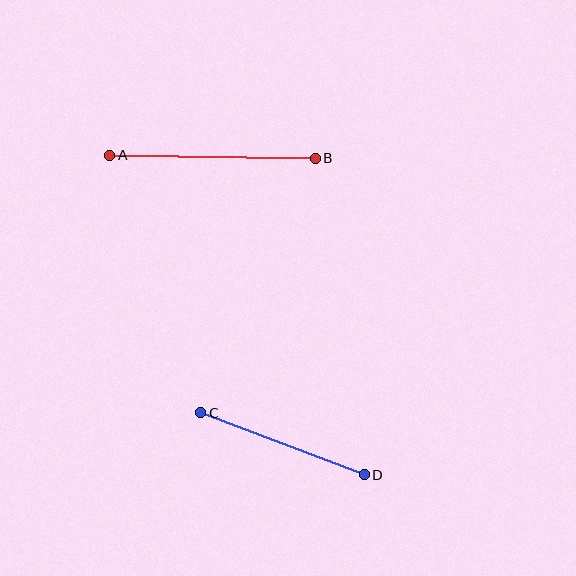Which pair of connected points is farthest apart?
Points A and B are farthest apart.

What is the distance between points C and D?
The distance is approximately 175 pixels.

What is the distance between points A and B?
The distance is approximately 206 pixels.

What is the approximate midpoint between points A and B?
The midpoint is at approximately (212, 157) pixels.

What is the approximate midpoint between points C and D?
The midpoint is at approximately (283, 444) pixels.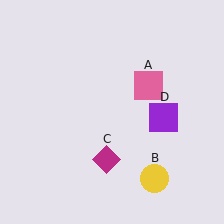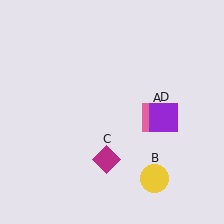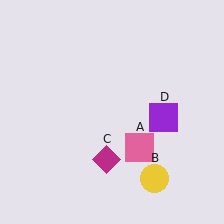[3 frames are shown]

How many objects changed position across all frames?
1 object changed position: pink square (object A).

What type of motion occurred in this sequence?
The pink square (object A) rotated clockwise around the center of the scene.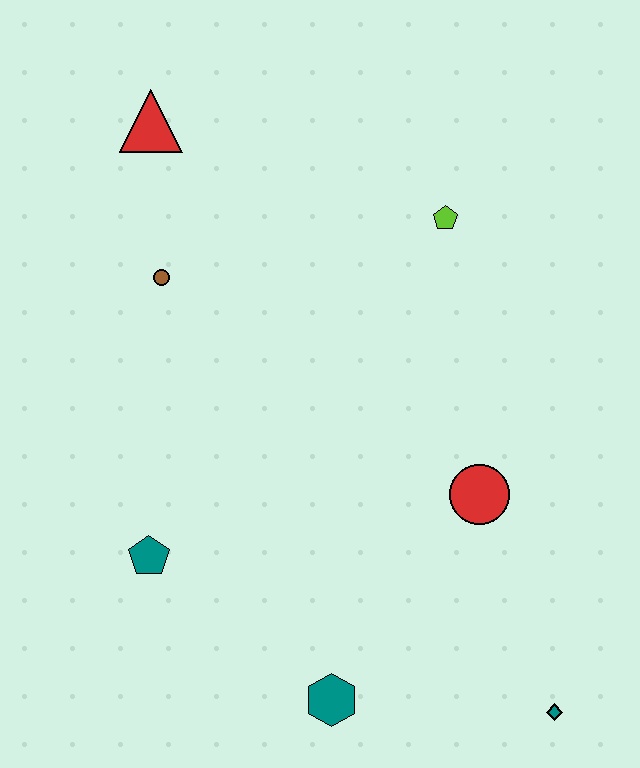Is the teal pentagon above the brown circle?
No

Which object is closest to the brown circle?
The red triangle is closest to the brown circle.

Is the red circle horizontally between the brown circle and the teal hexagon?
No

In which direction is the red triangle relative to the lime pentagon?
The red triangle is to the left of the lime pentagon.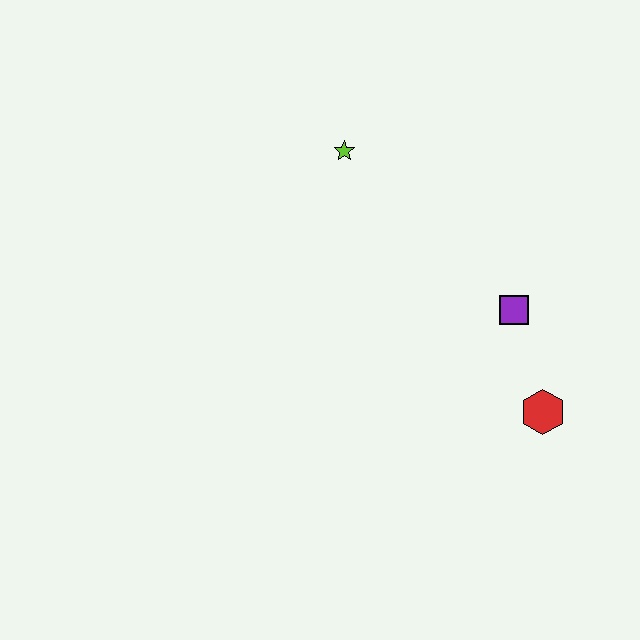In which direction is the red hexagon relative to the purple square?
The red hexagon is below the purple square.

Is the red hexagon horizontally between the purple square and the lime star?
No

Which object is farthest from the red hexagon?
The lime star is farthest from the red hexagon.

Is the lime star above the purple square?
Yes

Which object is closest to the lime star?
The purple square is closest to the lime star.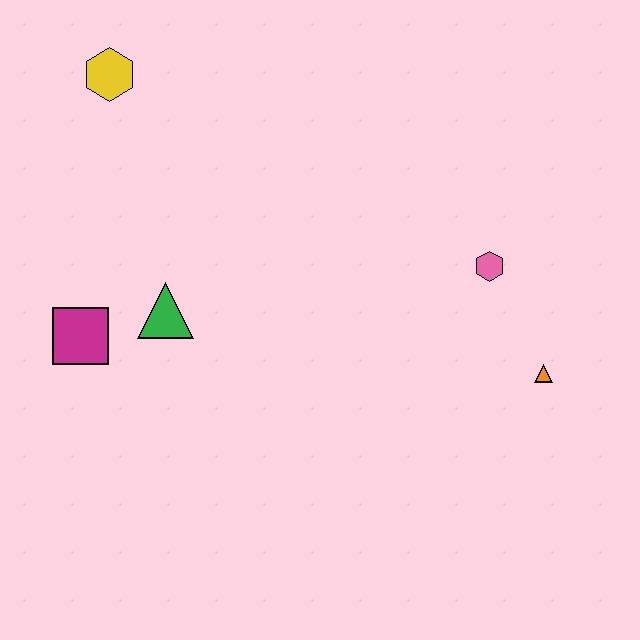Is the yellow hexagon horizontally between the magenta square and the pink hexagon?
Yes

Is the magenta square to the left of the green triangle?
Yes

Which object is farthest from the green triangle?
The orange triangle is farthest from the green triangle.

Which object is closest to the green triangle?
The magenta square is closest to the green triangle.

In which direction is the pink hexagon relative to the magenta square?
The pink hexagon is to the right of the magenta square.